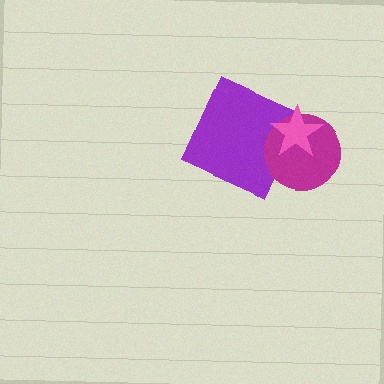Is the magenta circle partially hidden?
Yes, it is partially covered by another shape.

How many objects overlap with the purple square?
2 objects overlap with the purple square.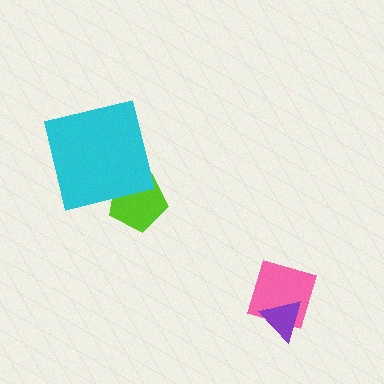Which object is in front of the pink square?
The purple triangle is in front of the pink square.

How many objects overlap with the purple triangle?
1 object overlaps with the purple triangle.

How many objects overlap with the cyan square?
1 object overlaps with the cyan square.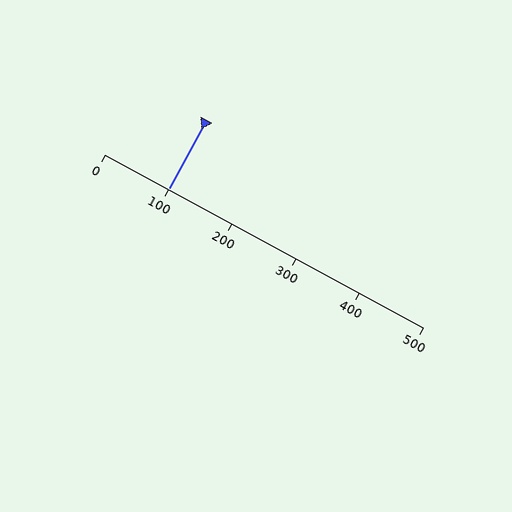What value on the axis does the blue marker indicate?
The marker indicates approximately 100.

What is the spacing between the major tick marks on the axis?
The major ticks are spaced 100 apart.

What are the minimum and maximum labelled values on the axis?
The axis runs from 0 to 500.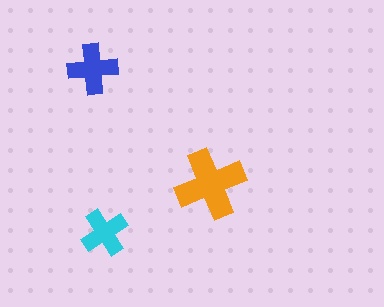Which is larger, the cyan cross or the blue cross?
The blue one.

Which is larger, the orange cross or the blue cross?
The orange one.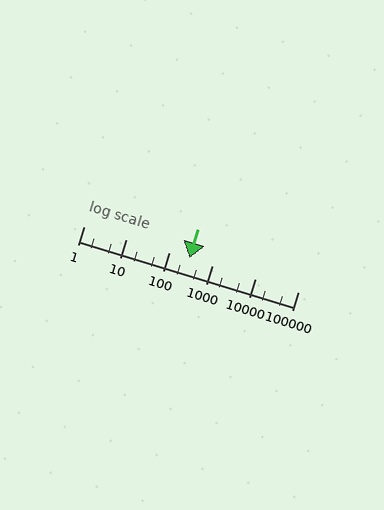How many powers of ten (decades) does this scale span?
The scale spans 5 decades, from 1 to 100000.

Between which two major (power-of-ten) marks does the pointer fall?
The pointer is between 100 and 1000.